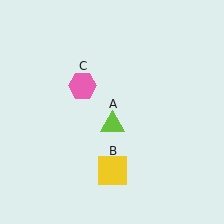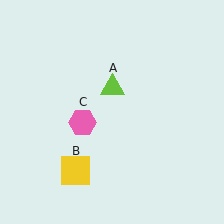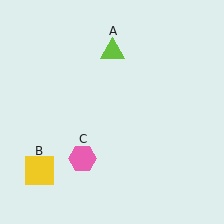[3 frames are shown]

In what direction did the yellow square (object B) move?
The yellow square (object B) moved left.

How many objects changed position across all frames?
3 objects changed position: lime triangle (object A), yellow square (object B), pink hexagon (object C).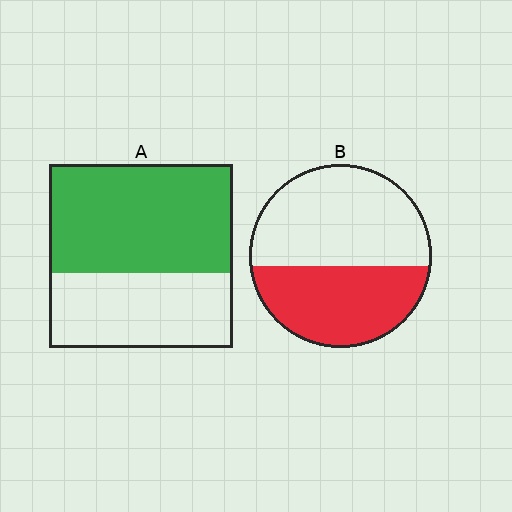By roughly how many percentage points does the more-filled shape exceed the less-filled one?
By roughly 15 percentage points (A over B).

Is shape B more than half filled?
No.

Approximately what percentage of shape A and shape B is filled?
A is approximately 60% and B is approximately 45%.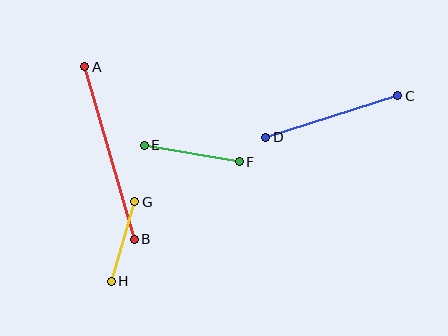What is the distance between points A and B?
The distance is approximately 179 pixels.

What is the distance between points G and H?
The distance is approximately 83 pixels.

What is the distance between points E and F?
The distance is approximately 96 pixels.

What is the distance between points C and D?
The distance is approximately 138 pixels.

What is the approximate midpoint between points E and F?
The midpoint is at approximately (192, 154) pixels.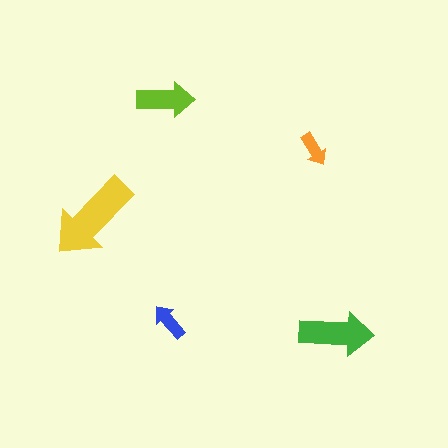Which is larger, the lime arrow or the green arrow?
The green one.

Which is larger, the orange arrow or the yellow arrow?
The yellow one.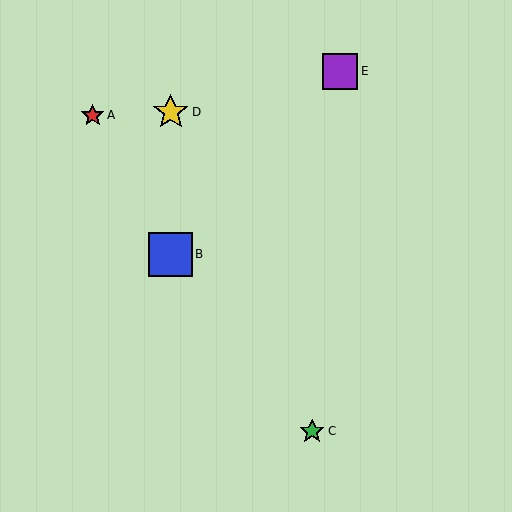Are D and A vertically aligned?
No, D is at x≈171 and A is at x≈93.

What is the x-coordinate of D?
Object D is at x≈171.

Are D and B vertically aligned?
Yes, both are at x≈171.